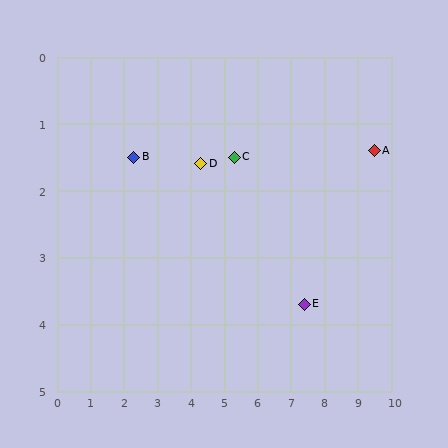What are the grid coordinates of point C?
Point C is at approximately (5.3, 1.5).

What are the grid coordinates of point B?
Point B is at approximately (2.3, 1.5).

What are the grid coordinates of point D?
Point D is at approximately (4.3, 1.6).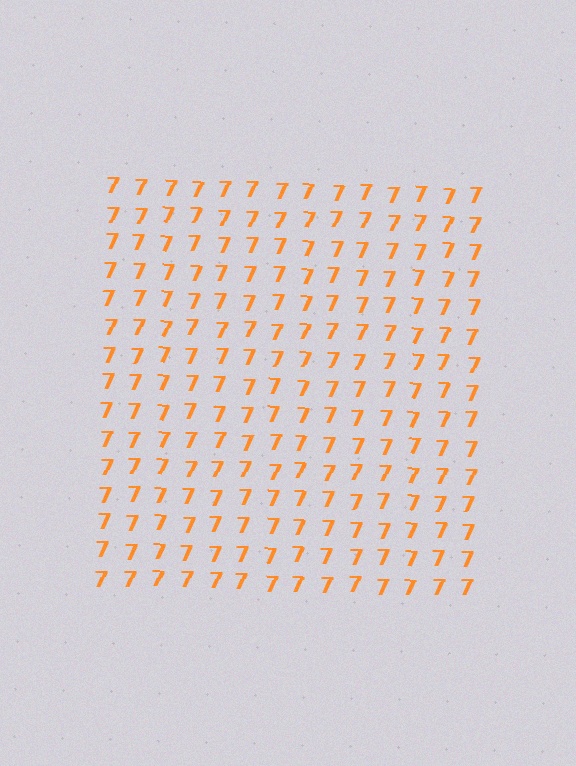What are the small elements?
The small elements are digit 7's.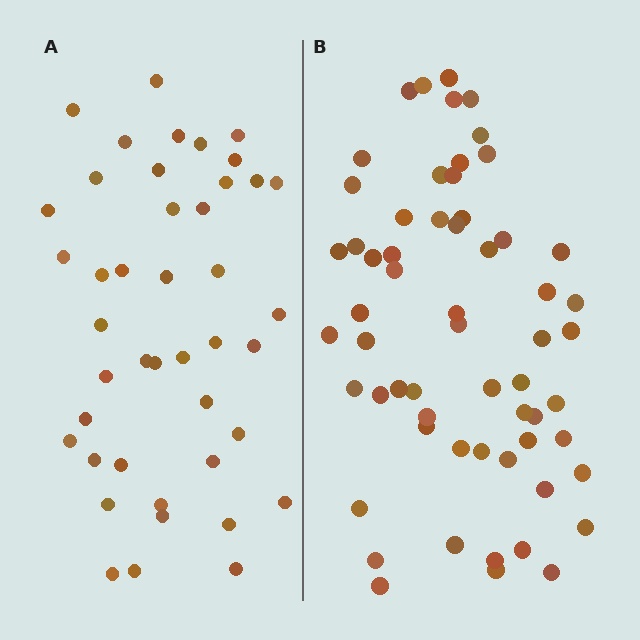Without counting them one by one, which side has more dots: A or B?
Region B (the right region) has more dots.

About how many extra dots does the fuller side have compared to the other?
Region B has approximately 15 more dots than region A.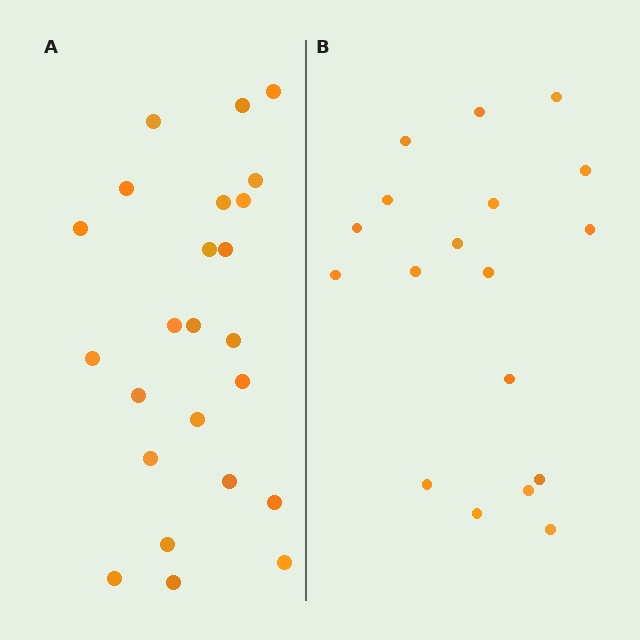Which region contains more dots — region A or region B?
Region A (the left region) has more dots.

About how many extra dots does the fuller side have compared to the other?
Region A has about 6 more dots than region B.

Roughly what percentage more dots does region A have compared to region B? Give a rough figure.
About 35% more.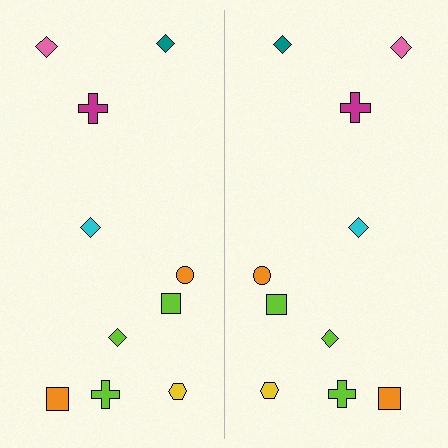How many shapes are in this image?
There are 20 shapes in this image.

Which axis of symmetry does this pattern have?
The pattern has a vertical axis of symmetry running through the center of the image.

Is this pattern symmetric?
Yes, this pattern has bilateral (reflection) symmetry.